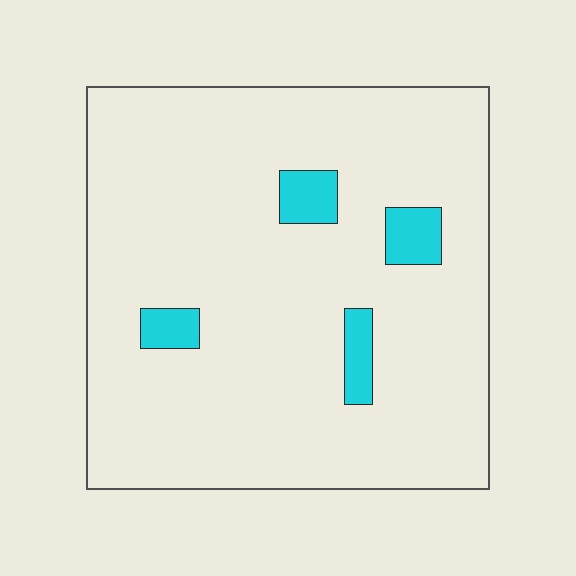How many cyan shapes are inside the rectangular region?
4.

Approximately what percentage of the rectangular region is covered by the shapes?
Approximately 5%.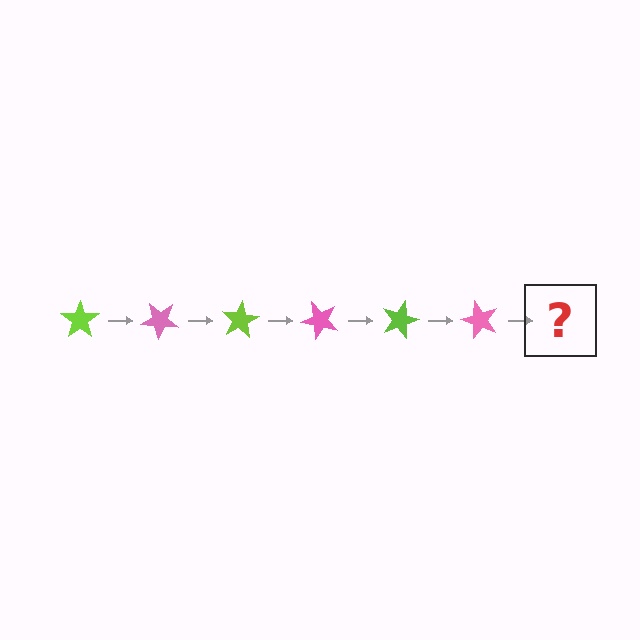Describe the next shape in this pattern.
It should be a lime star, rotated 240 degrees from the start.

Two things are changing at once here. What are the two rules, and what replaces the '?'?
The two rules are that it rotates 40 degrees each step and the color cycles through lime and pink. The '?' should be a lime star, rotated 240 degrees from the start.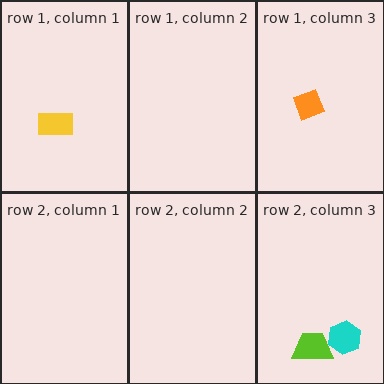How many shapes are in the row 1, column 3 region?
1.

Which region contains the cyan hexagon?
The row 2, column 3 region.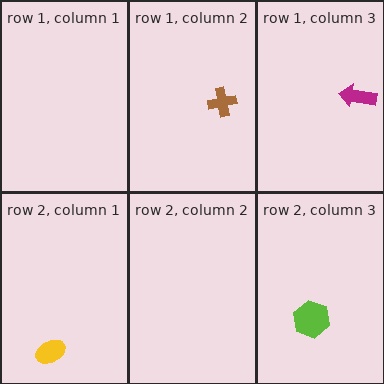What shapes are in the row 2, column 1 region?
The yellow ellipse.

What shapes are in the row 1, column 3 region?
The magenta arrow.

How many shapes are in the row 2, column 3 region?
1.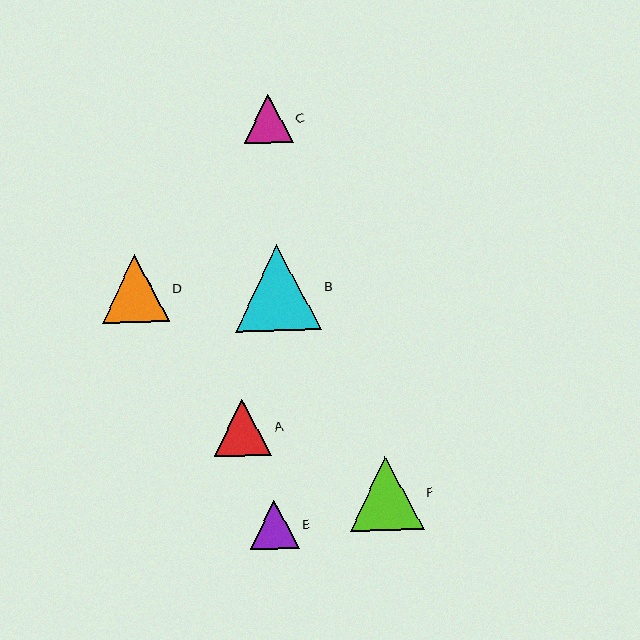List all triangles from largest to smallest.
From largest to smallest: B, F, D, A, E, C.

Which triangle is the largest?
Triangle B is the largest with a size of approximately 86 pixels.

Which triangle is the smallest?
Triangle C is the smallest with a size of approximately 48 pixels.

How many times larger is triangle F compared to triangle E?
Triangle F is approximately 1.5 times the size of triangle E.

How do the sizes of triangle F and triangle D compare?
Triangle F and triangle D are approximately the same size.